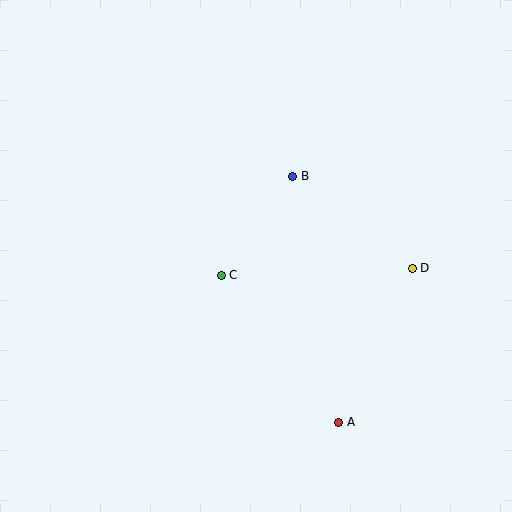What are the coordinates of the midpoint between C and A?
The midpoint between C and A is at (280, 349).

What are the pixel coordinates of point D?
Point D is at (412, 268).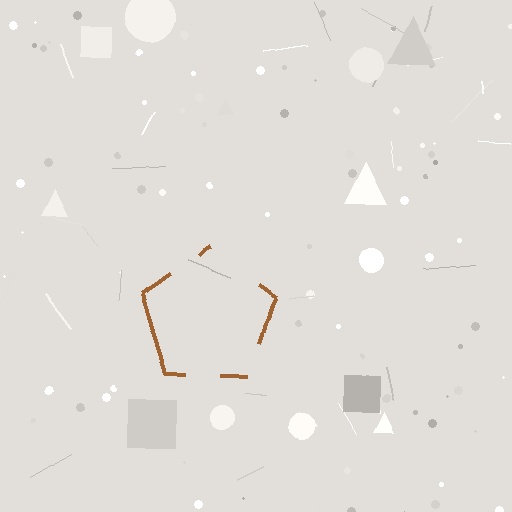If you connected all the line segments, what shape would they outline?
They would outline a pentagon.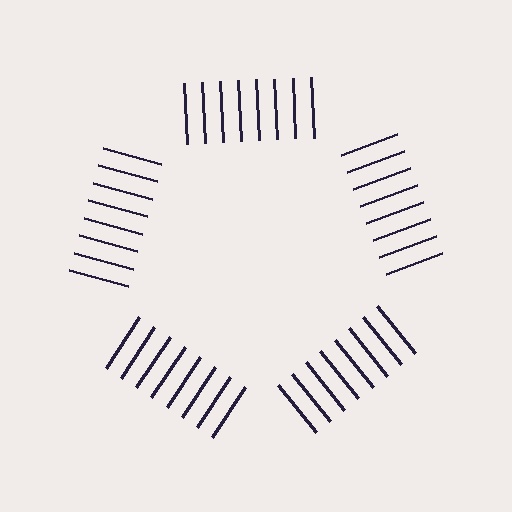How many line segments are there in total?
40 — 8 along each of the 5 edges.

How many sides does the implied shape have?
5 sides — the line-ends trace a pentagon.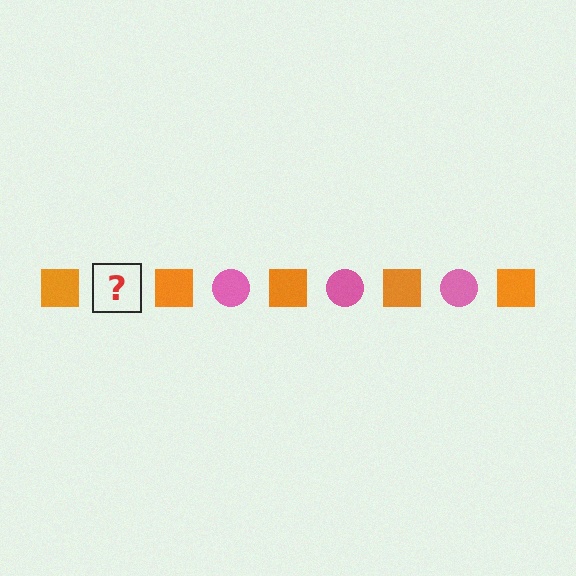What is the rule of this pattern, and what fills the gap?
The rule is that the pattern alternates between orange square and pink circle. The gap should be filled with a pink circle.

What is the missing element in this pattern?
The missing element is a pink circle.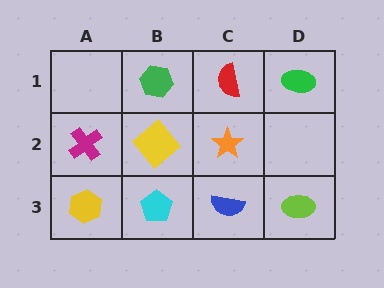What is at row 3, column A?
A yellow hexagon.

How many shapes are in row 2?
3 shapes.